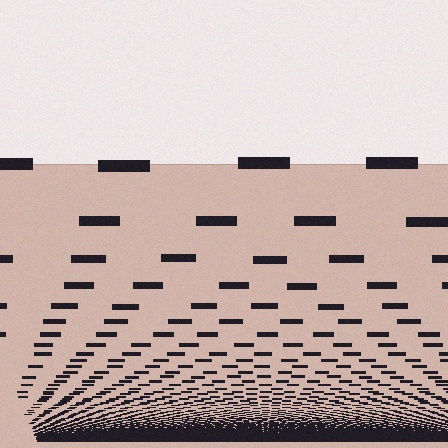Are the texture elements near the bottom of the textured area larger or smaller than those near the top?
Smaller. The gradient is inverted — elements near the bottom are smaller and denser.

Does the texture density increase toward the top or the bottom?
Density increases toward the bottom.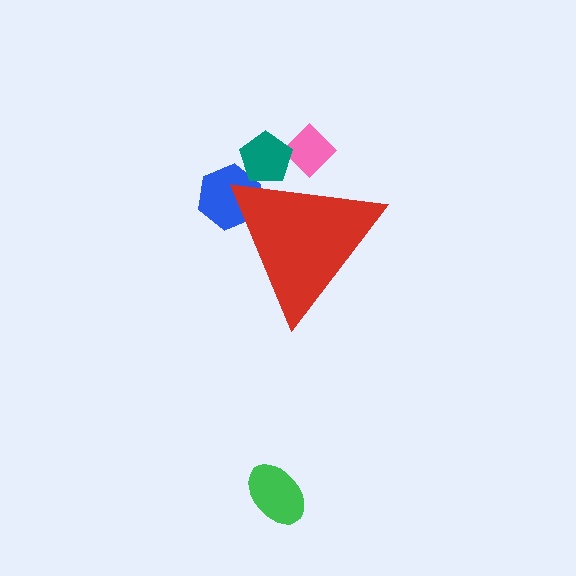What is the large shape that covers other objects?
A red triangle.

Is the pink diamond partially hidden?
Yes, the pink diamond is partially hidden behind the red triangle.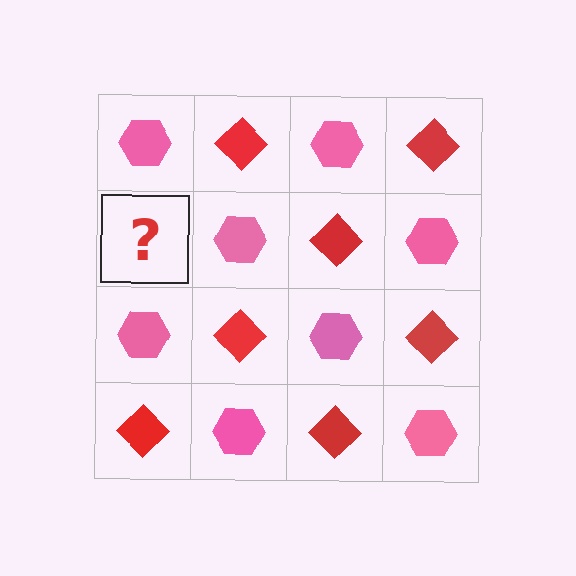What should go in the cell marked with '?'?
The missing cell should contain a red diamond.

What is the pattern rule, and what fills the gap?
The rule is that it alternates pink hexagon and red diamond in a checkerboard pattern. The gap should be filled with a red diamond.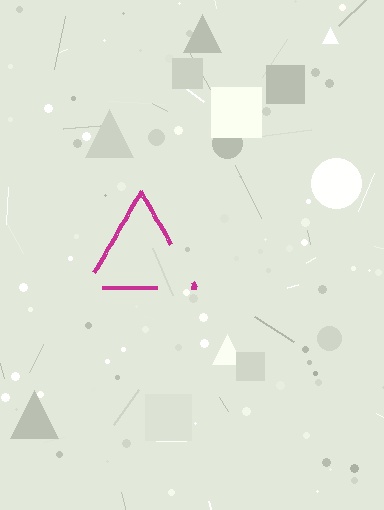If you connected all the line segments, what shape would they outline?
They would outline a triangle.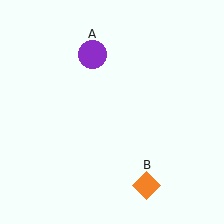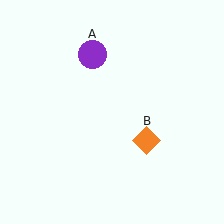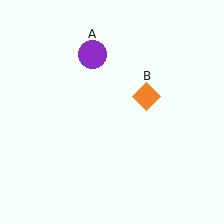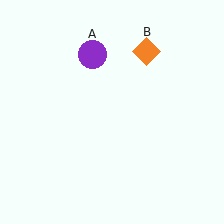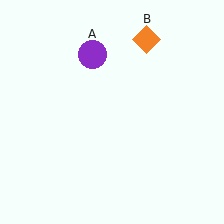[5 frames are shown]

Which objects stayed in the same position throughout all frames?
Purple circle (object A) remained stationary.